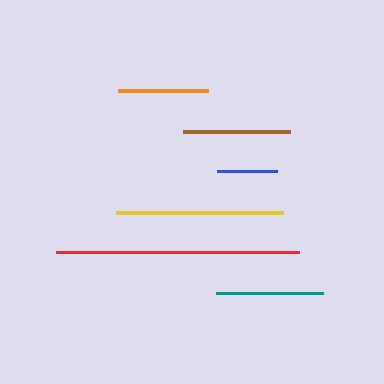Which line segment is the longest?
The red line is the longest at approximately 243 pixels.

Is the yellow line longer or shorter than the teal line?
The yellow line is longer than the teal line.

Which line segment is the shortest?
The blue line is the shortest at approximately 60 pixels.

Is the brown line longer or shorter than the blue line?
The brown line is longer than the blue line.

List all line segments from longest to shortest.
From longest to shortest: red, yellow, brown, teal, orange, blue.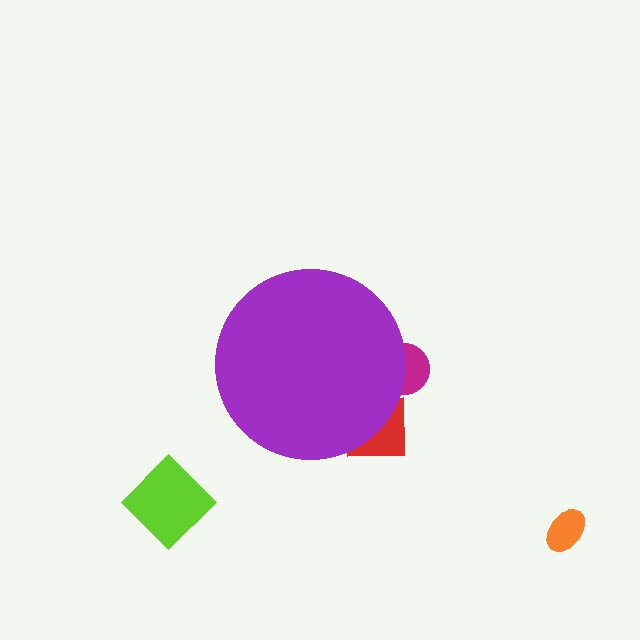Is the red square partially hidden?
Yes, the red square is partially hidden behind the purple circle.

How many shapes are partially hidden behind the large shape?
2 shapes are partially hidden.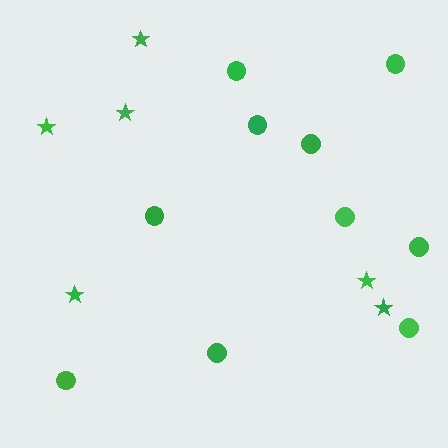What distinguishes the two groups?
There are 2 groups: one group of stars (6) and one group of circles (10).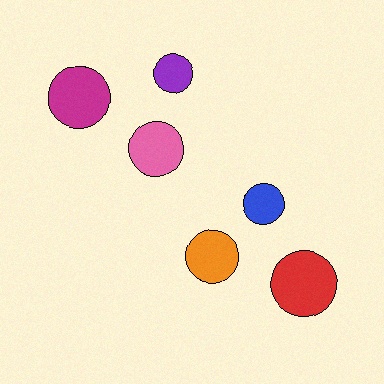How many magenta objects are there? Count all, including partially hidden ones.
There is 1 magenta object.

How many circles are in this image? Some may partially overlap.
There are 6 circles.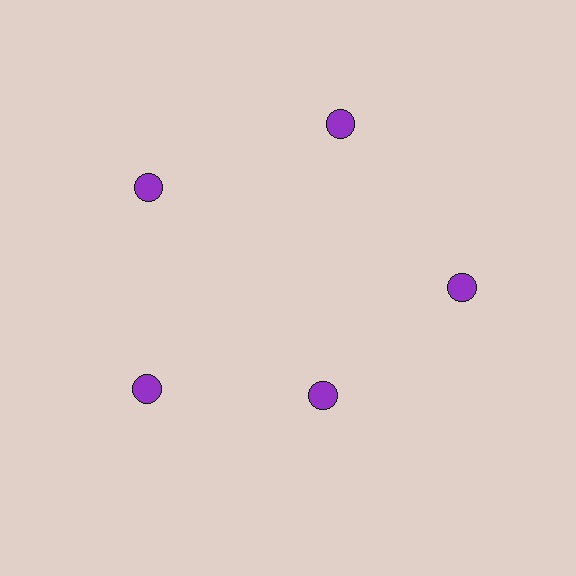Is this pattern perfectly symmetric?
No. The 5 purple circles are arranged in a ring, but one element near the 5 o'clock position is pulled inward toward the center, breaking the 5-fold rotational symmetry.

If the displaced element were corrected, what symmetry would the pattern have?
It would have 5-fold rotational symmetry — the pattern would map onto itself every 72 degrees.